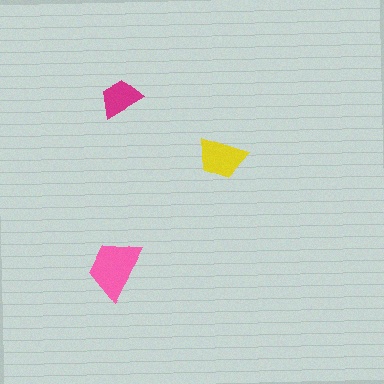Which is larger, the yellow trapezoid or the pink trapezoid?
The pink one.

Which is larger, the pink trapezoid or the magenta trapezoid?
The pink one.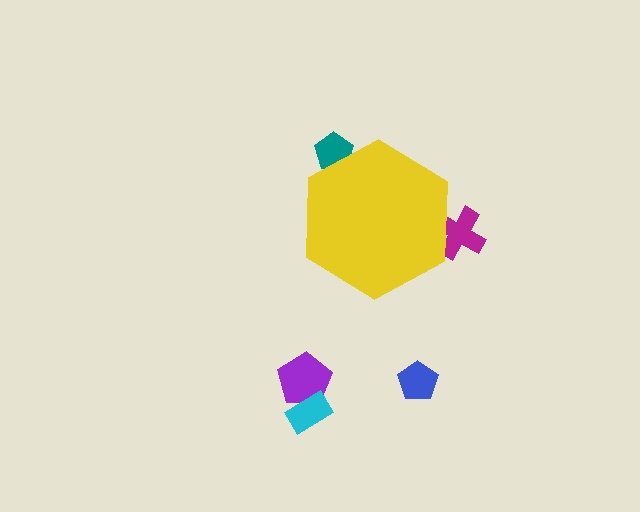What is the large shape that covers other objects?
A yellow hexagon.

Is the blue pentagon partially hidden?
No, the blue pentagon is fully visible.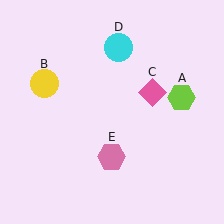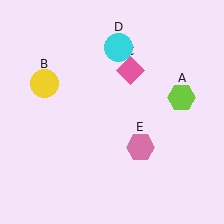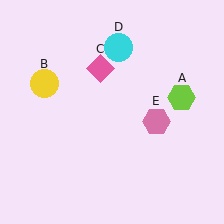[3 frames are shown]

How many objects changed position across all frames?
2 objects changed position: pink diamond (object C), pink hexagon (object E).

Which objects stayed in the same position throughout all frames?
Lime hexagon (object A) and yellow circle (object B) and cyan circle (object D) remained stationary.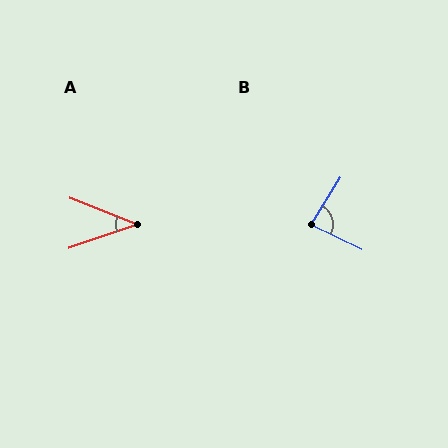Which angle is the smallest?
A, at approximately 41 degrees.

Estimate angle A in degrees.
Approximately 41 degrees.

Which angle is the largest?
B, at approximately 85 degrees.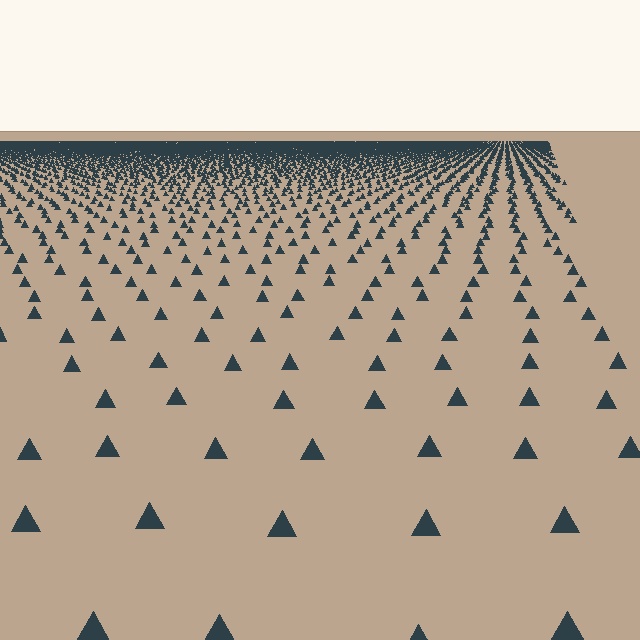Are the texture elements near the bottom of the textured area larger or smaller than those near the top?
Larger. Near the bottom, elements are closer to the viewer and appear at a bigger on-screen size.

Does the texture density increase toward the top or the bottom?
Density increases toward the top.